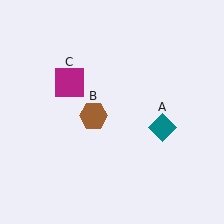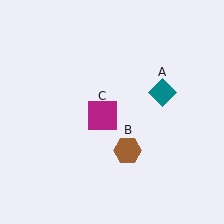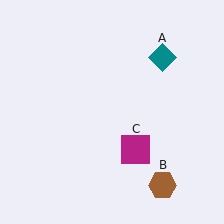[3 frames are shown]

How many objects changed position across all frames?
3 objects changed position: teal diamond (object A), brown hexagon (object B), magenta square (object C).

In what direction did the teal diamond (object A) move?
The teal diamond (object A) moved up.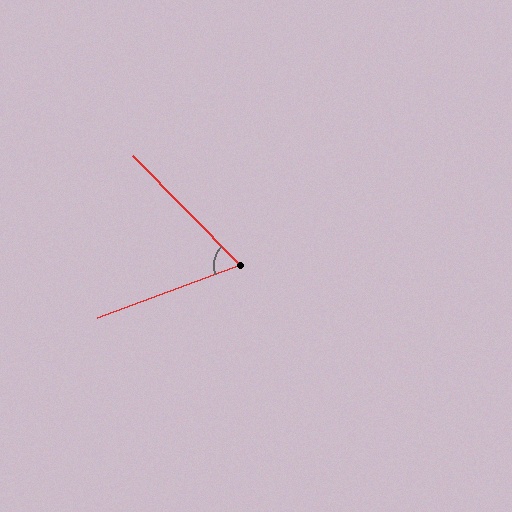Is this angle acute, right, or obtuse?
It is acute.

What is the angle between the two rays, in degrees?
Approximately 66 degrees.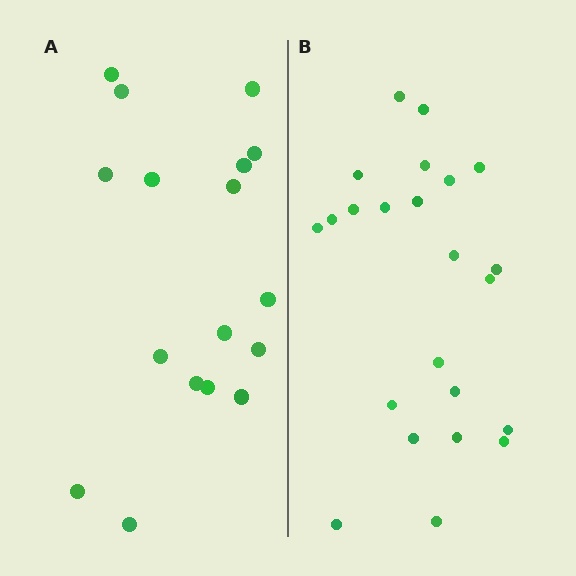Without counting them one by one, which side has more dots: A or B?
Region B (the right region) has more dots.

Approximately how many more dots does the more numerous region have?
Region B has about 6 more dots than region A.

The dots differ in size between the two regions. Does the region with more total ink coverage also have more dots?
No. Region A has more total ink coverage because its dots are larger, but region B actually contains more individual dots. Total area can be misleading — the number of items is what matters here.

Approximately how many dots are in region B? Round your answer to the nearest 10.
About 20 dots. (The exact count is 23, which rounds to 20.)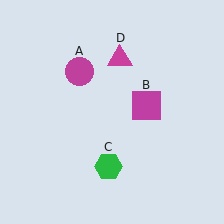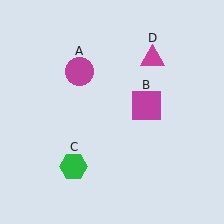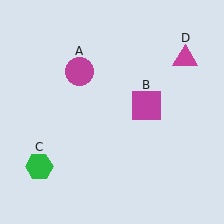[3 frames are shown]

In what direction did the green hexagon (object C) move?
The green hexagon (object C) moved left.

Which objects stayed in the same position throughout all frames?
Magenta circle (object A) and magenta square (object B) remained stationary.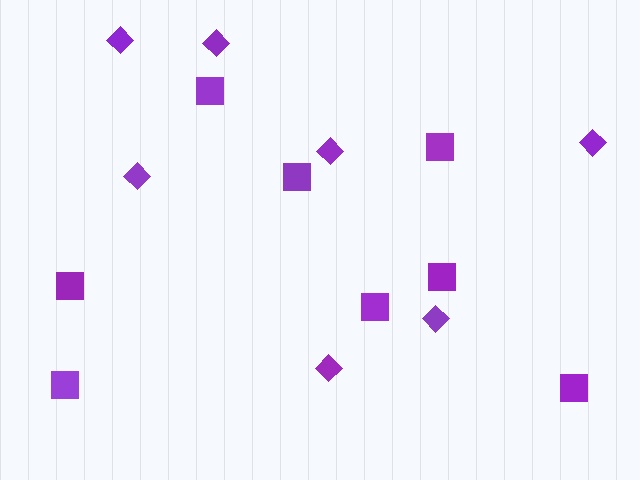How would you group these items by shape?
There are 2 groups: one group of diamonds (7) and one group of squares (8).